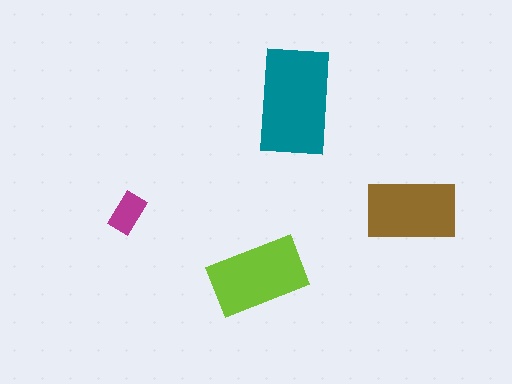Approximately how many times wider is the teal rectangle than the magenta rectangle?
About 2.5 times wider.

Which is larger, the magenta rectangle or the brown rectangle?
The brown one.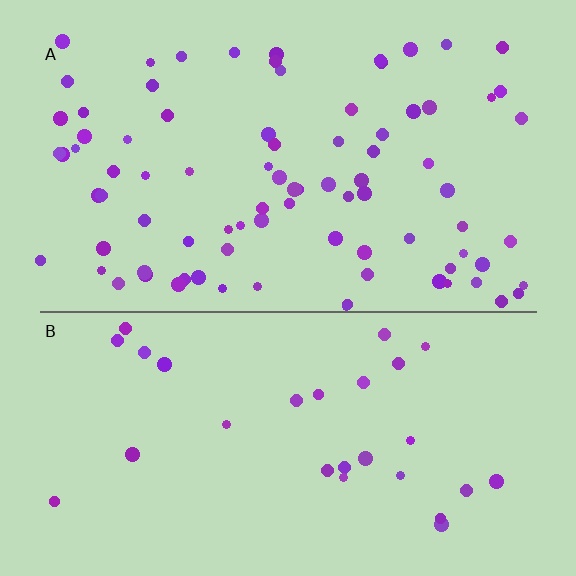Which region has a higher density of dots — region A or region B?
A (the top).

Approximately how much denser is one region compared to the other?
Approximately 3.0× — region A over region B.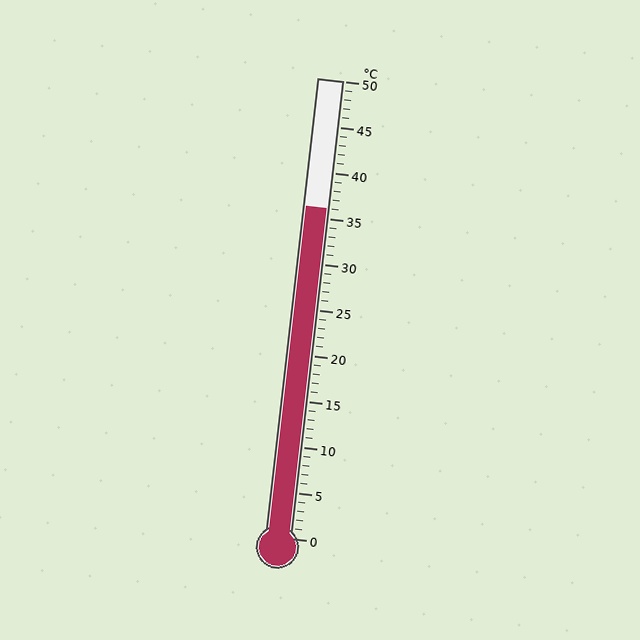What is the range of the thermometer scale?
The thermometer scale ranges from 0°C to 50°C.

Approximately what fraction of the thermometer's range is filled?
The thermometer is filled to approximately 70% of its range.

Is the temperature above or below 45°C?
The temperature is below 45°C.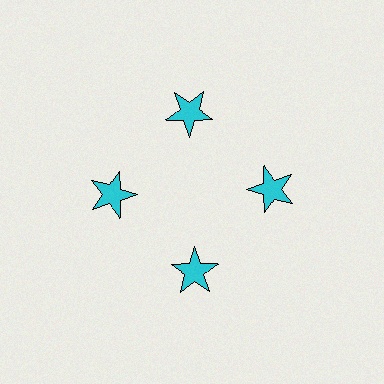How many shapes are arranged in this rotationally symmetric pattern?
There are 4 shapes, arranged in 4 groups of 1.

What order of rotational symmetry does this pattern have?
This pattern has 4-fold rotational symmetry.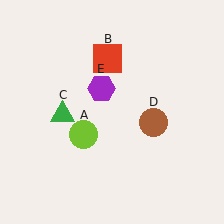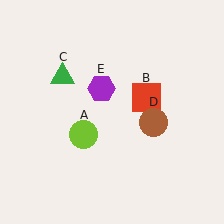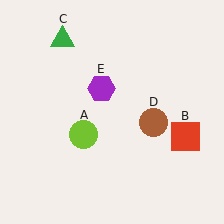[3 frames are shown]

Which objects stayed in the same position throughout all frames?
Lime circle (object A) and brown circle (object D) and purple hexagon (object E) remained stationary.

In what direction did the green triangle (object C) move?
The green triangle (object C) moved up.